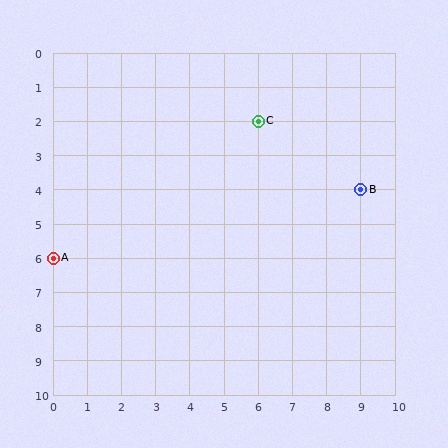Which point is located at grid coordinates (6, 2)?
Point C is at (6, 2).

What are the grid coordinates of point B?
Point B is at grid coordinates (9, 4).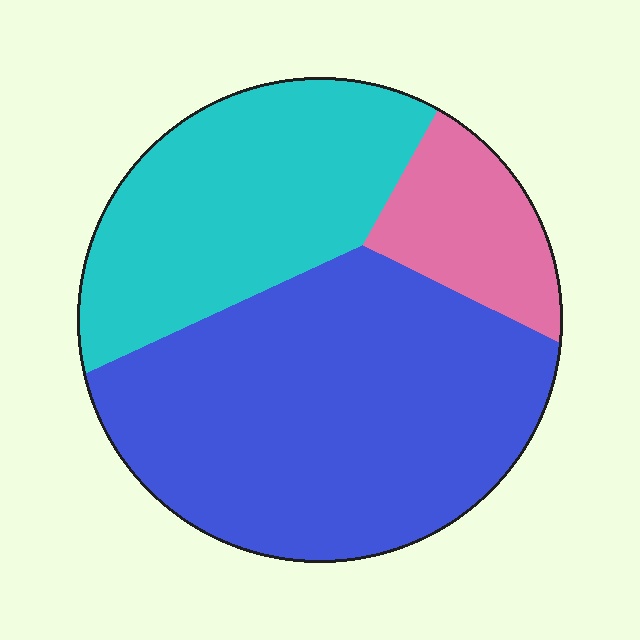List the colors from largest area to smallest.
From largest to smallest: blue, cyan, pink.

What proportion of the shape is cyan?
Cyan covers roughly 35% of the shape.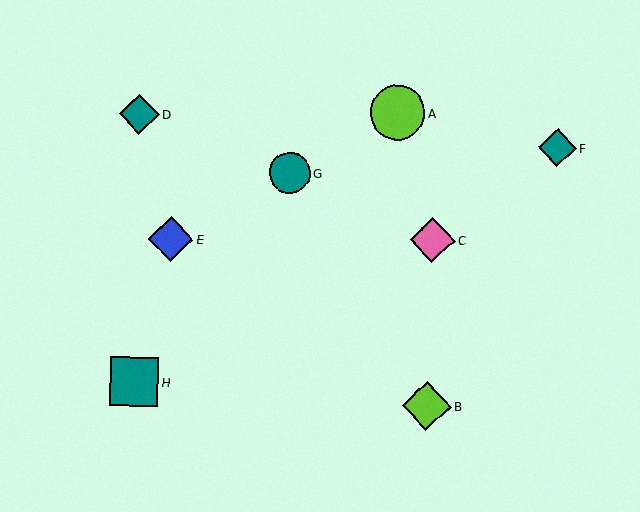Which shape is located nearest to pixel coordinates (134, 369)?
The teal square (labeled H) at (134, 381) is nearest to that location.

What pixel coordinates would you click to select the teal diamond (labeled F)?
Click at (557, 148) to select the teal diamond F.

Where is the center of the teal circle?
The center of the teal circle is at (290, 173).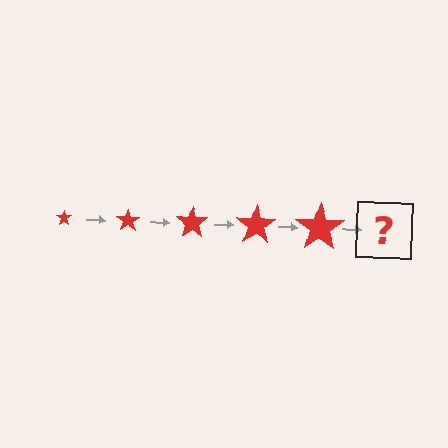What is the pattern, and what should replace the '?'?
The pattern is that the star gets progressively larger each step. The '?' should be a red star, larger than the previous one.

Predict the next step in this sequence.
The next step is a red star, larger than the previous one.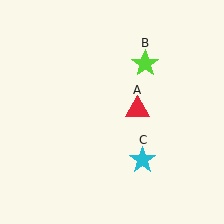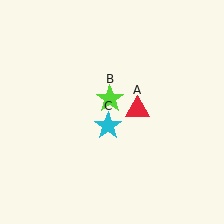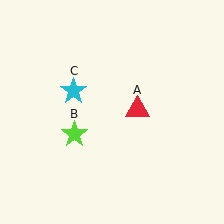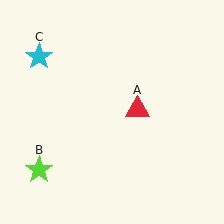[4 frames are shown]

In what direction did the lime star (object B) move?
The lime star (object B) moved down and to the left.